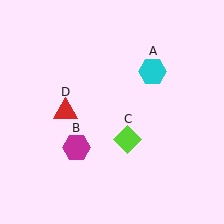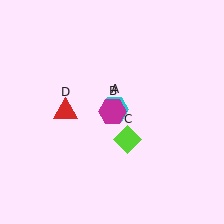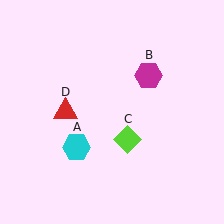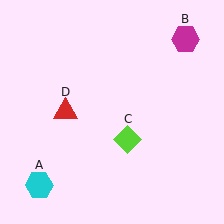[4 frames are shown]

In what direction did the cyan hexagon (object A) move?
The cyan hexagon (object A) moved down and to the left.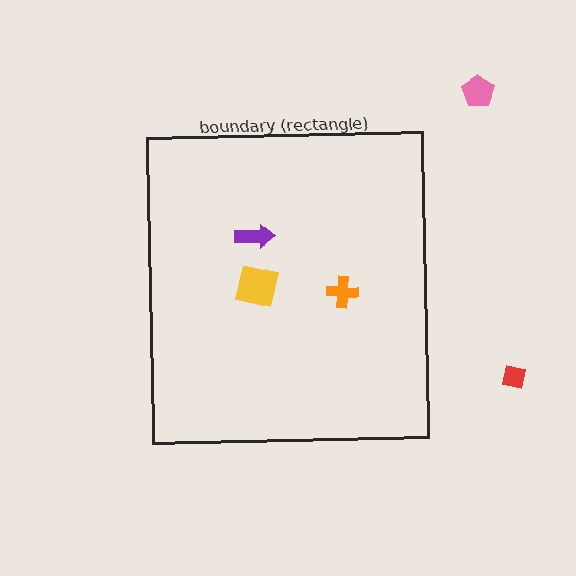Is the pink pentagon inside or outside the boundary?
Outside.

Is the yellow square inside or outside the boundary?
Inside.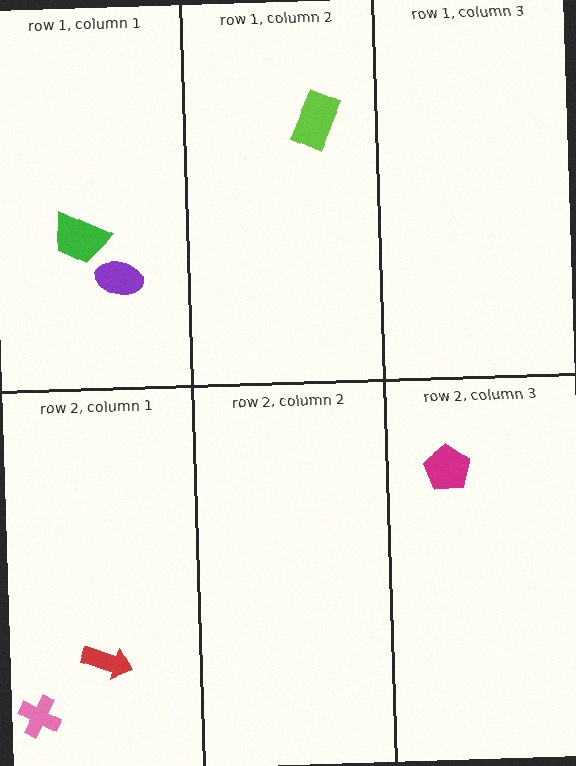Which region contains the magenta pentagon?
The row 2, column 3 region.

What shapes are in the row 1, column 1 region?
The green trapezoid, the purple ellipse.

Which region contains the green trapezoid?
The row 1, column 1 region.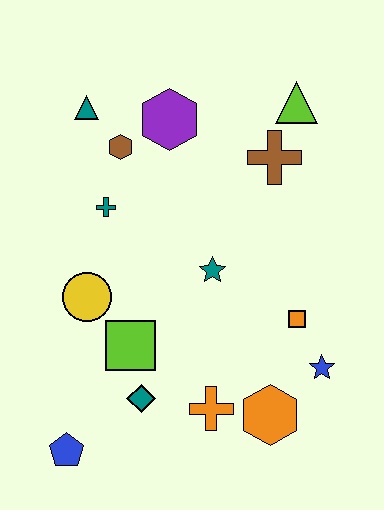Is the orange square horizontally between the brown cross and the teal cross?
No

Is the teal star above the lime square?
Yes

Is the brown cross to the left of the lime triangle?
Yes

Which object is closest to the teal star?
The orange square is closest to the teal star.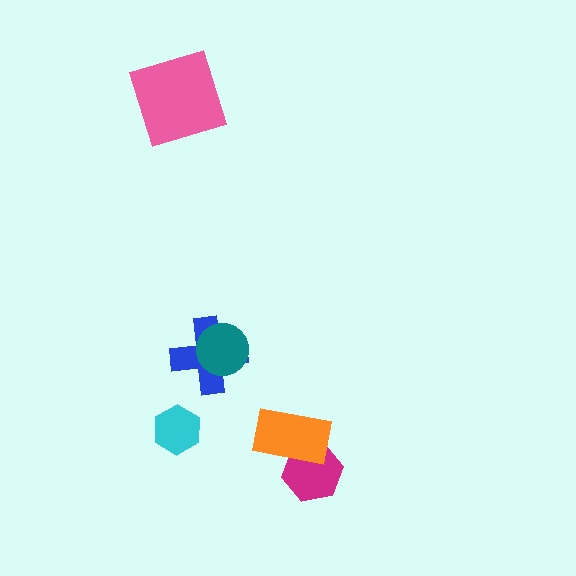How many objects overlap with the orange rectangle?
1 object overlaps with the orange rectangle.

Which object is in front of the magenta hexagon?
The orange rectangle is in front of the magenta hexagon.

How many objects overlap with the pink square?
0 objects overlap with the pink square.